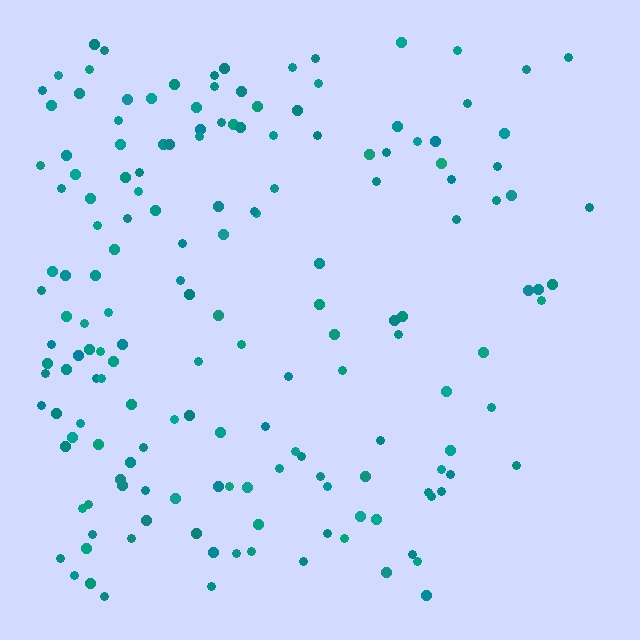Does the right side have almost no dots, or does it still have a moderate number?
Still a moderate number, just noticeably fewer than the left.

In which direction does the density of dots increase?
From right to left, with the left side densest.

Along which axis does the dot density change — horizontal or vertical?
Horizontal.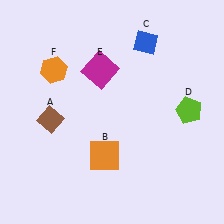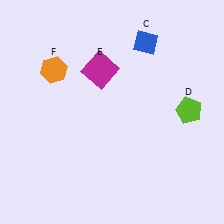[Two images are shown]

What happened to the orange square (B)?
The orange square (B) was removed in Image 2. It was in the bottom-left area of Image 1.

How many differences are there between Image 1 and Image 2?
There are 2 differences between the two images.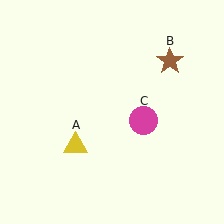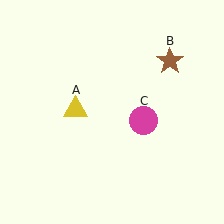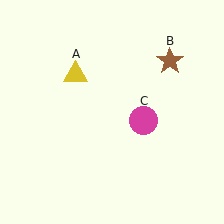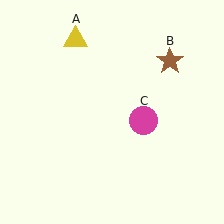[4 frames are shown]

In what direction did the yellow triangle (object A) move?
The yellow triangle (object A) moved up.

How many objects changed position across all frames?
1 object changed position: yellow triangle (object A).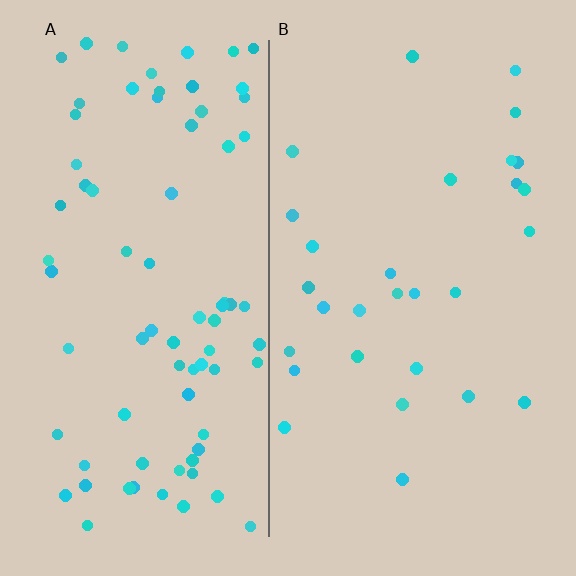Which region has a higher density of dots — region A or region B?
A (the left).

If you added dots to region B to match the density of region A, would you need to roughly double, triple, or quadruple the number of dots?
Approximately triple.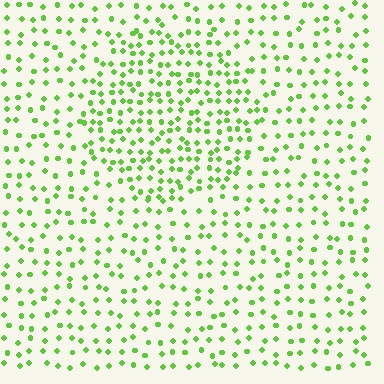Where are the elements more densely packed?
The elements are more densely packed inside the circle boundary.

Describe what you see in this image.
The image contains small lime elements arranged at two different densities. A circle-shaped region is visible where the elements are more densely packed than the surrounding area.